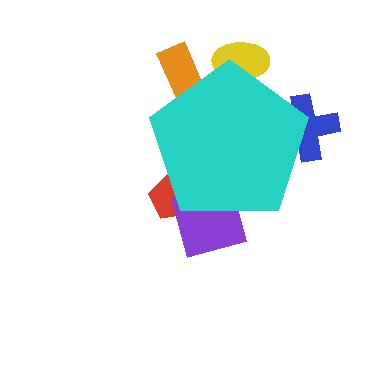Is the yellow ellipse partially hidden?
Yes, the yellow ellipse is partially hidden behind the cyan pentagon.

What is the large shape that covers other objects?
A cyan pentagon.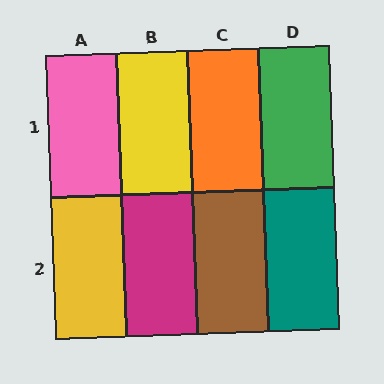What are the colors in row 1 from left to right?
Pink, yellow, orange, green.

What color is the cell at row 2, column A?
Yellow.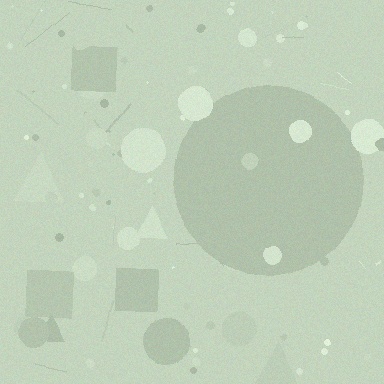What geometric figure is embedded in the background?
A circle is embedded in the background.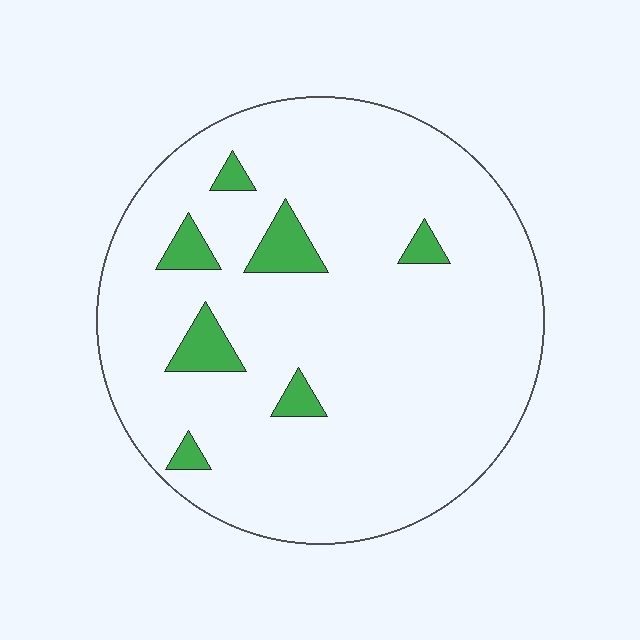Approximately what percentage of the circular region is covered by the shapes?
Approximately 10%.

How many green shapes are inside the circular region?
7.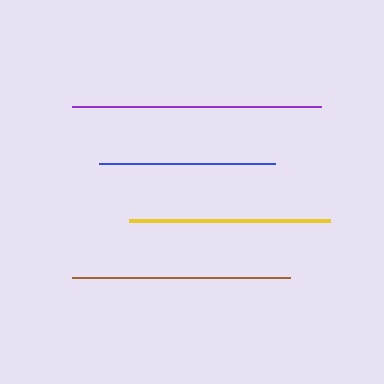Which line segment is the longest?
The purple line is the longest at approximately 249 pixels.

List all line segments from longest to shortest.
From longest to shortest: purple, brown, yellow, blue.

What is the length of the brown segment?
The brown segment is approximately 217 pixels long.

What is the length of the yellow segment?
The yellow segment is approximately 200 pixels long.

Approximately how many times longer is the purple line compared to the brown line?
The purple line is approximately 1.1 times the length of the brown line.